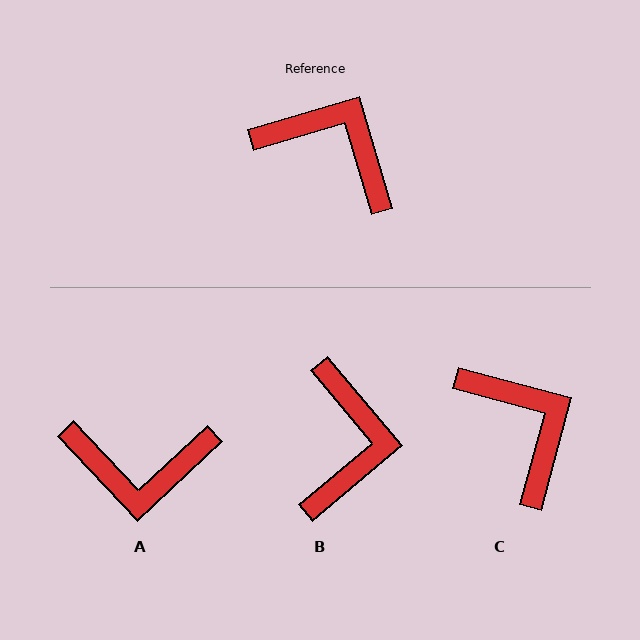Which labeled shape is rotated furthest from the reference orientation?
A, about 153 degrees away.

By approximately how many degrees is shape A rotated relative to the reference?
Approximately 153 degrees clockwise.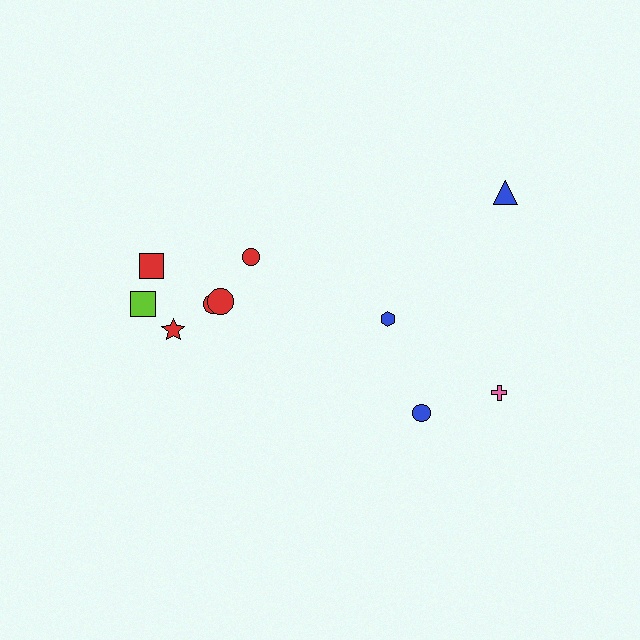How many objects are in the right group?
There are 4 objects.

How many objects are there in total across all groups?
There are 10 objects.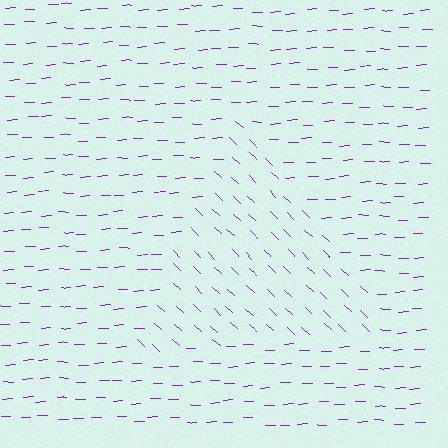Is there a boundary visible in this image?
Yes, there is a texture boundary formed by a change in line orientation.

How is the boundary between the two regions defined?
The boundary is defined purely by a change in line orientation (approximately 45 degrees difference). All lines are the same color and thickness.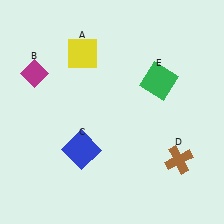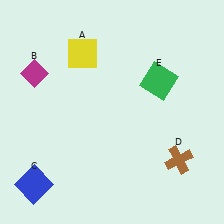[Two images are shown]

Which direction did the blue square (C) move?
The blue square (C) moved left.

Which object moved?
The blue square (C) moved left.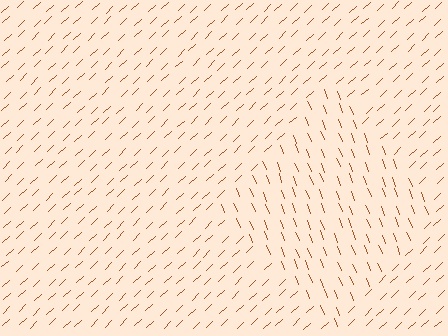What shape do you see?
I see a diamond.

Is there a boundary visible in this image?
Yes, there is a texture boundary formed by a change in line orientation.